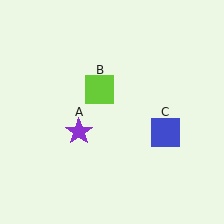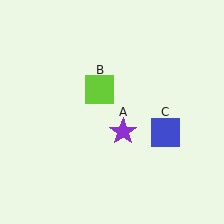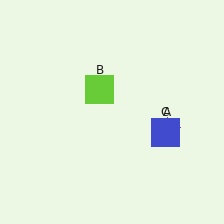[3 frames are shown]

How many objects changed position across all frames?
1 object changed position: purple star (object A).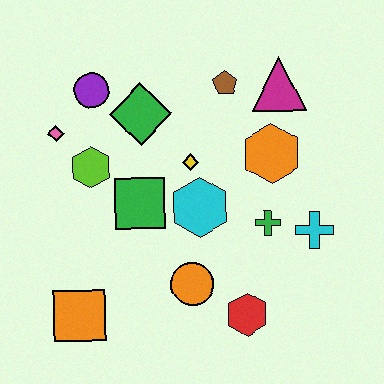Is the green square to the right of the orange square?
Yes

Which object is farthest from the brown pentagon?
The orange square is farthest from the brown pentagon.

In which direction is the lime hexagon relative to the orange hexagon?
The lime hexagon is to the left of the orange hexagon.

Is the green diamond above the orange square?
Yes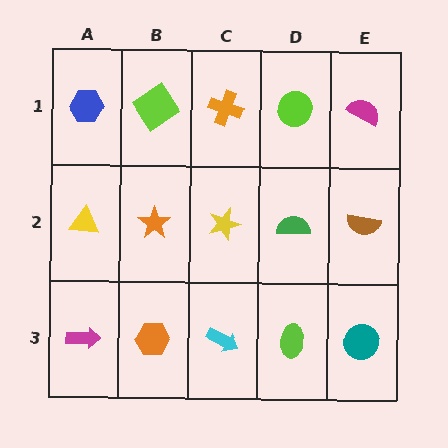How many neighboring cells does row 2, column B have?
4.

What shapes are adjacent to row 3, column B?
An orange star (row 2, column B), a magenta arrow (row 3, column A), a cyan arrow (row 3, column C).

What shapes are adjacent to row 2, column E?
A magenta semicircle (row 1, column E), a teal circle (row 3, column E), a green semicircle (row 2, column D).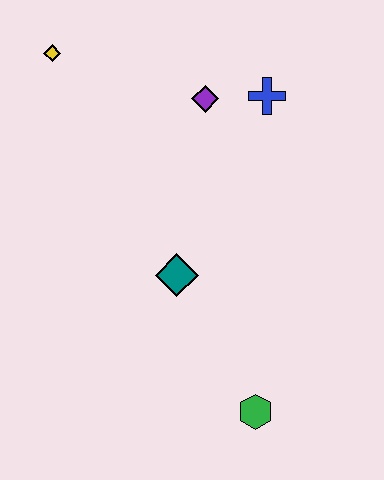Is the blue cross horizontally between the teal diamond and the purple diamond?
No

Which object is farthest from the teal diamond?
The yellow diamond is farthest from the teal diamond.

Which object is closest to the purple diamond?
The blue cross is closest to the purple diamond.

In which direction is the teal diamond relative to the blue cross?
The teal diamond is below the blue cross.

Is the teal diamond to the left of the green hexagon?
Yes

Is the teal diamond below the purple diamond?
Yes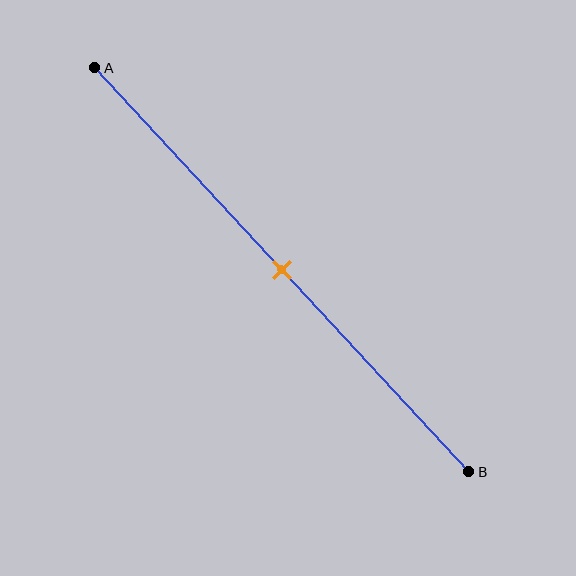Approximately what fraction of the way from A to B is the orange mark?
The orange mark is approximately 50% of the way from A to B.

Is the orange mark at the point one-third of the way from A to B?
No, the mark is at about 50% from A, not at the 33% one-third point.